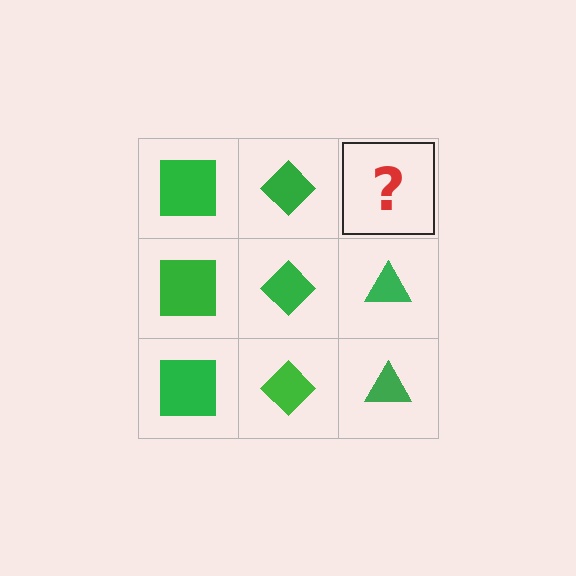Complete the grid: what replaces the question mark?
The question mark should be replaced with a green triangle.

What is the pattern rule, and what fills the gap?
The rule is that each column has a consistent shape. The gap should be filled with a green triangle.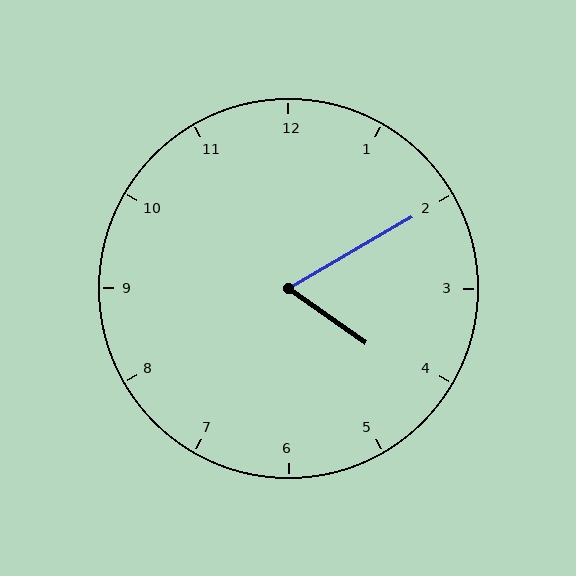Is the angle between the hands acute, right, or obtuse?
It is acute.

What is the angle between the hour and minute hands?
Approximately 65 degrees.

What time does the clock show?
4:10.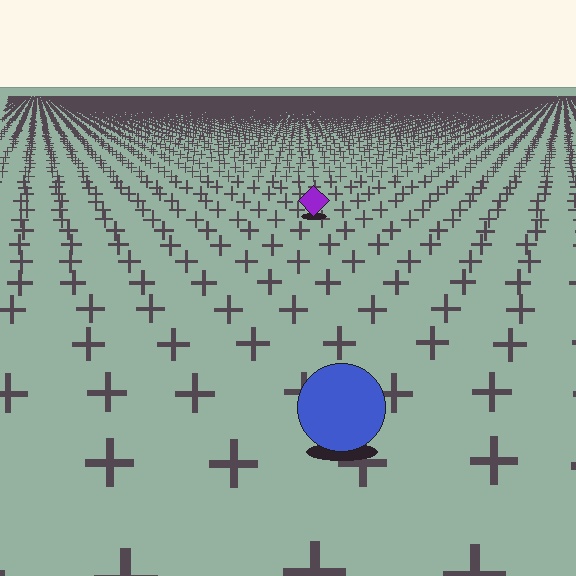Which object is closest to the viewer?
The blue circle is closest. The texture marks near it are larger and more spread out.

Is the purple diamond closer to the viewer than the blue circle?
No. The blue circle is closer — you can tell from the texture gradient: the ground texture is coarser near it.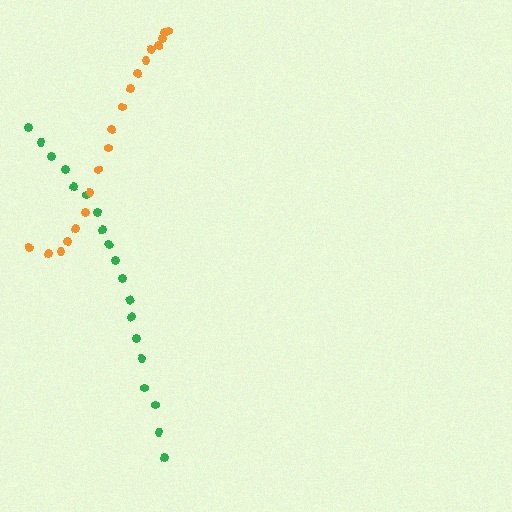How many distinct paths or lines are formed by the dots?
There are 2 distinct paths.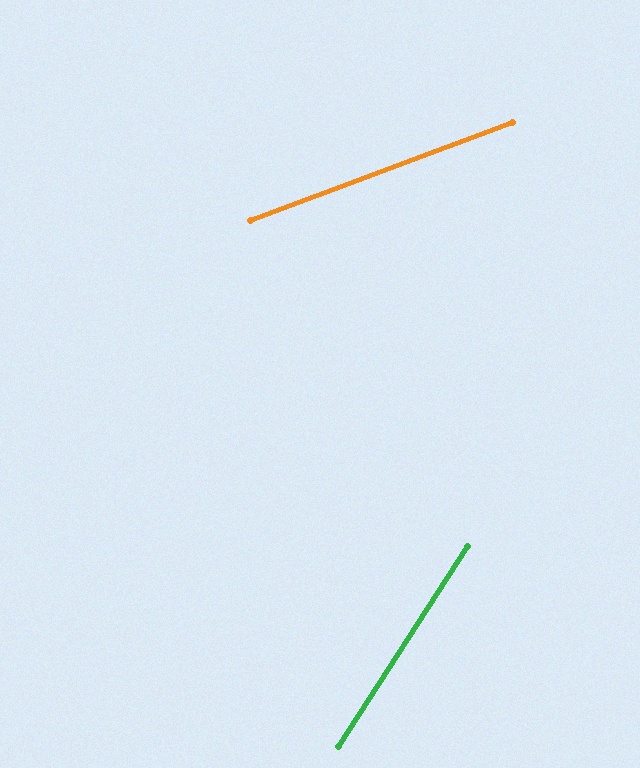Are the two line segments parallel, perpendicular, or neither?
Neither parallel nor perpendicular — they differ by about 37°.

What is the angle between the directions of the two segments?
Approximately 37 degrees.